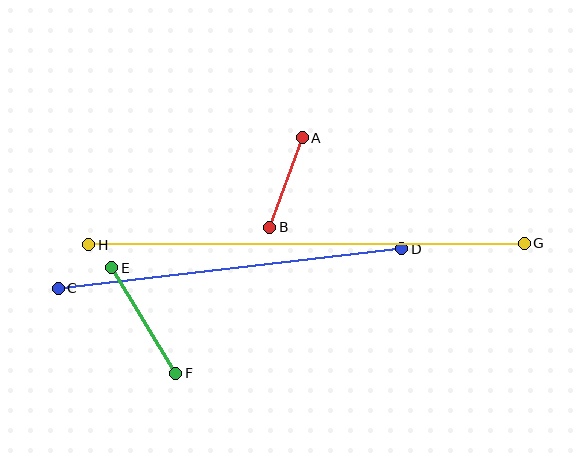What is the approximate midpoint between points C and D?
The midpoint is at approximately (230, 268) pixels.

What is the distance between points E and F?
The distance is approximately 123 pixels.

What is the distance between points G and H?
The distance is approximately 436 pixels.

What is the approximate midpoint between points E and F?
The midpoint is at approximately (144, 321) pixels.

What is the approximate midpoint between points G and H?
The midpoint is at approximately (307, 244) pixels.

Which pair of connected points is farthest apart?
Points G and H are farthest apart.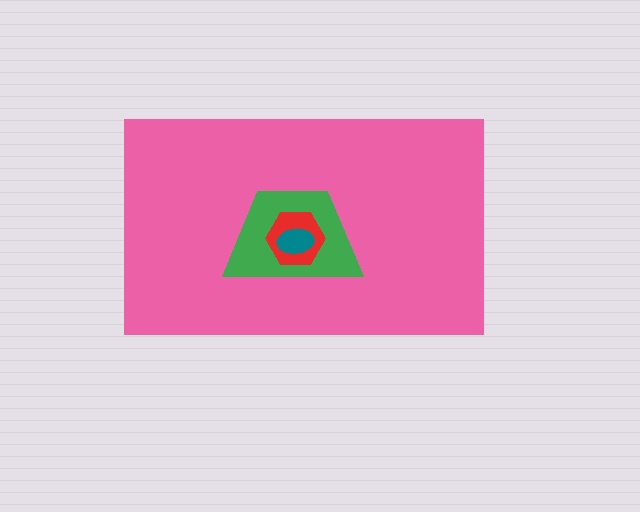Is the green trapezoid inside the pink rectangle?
Yes.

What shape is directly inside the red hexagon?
The teal ellipse.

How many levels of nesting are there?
4.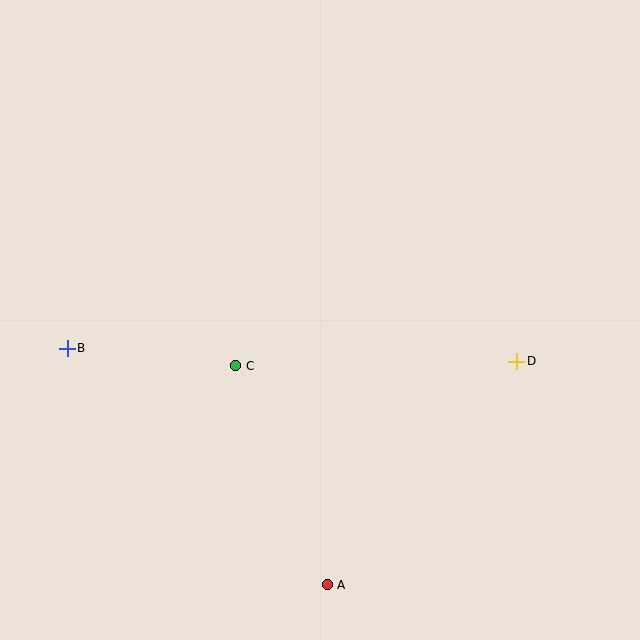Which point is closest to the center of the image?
Point C at (236, 366) is closest to the center.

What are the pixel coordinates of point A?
Point A is at (327, 585).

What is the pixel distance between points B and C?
The distance between B and C is 169 pixels.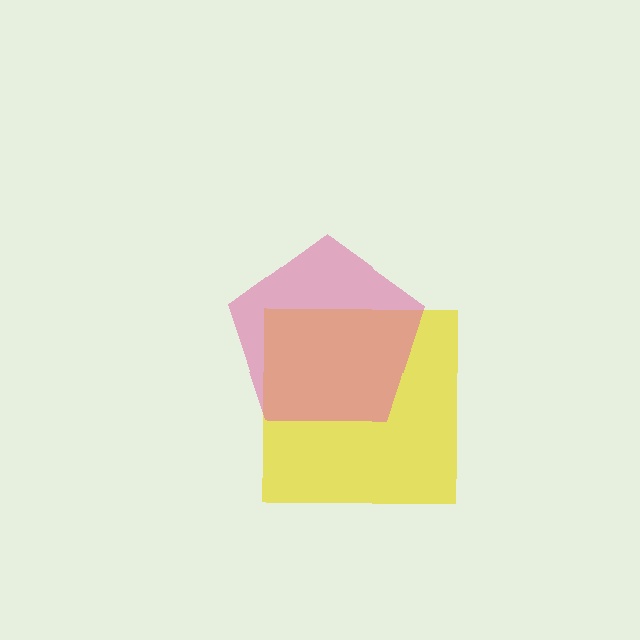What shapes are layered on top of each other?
The layered shapes are: a yellow square, a pink pentagon.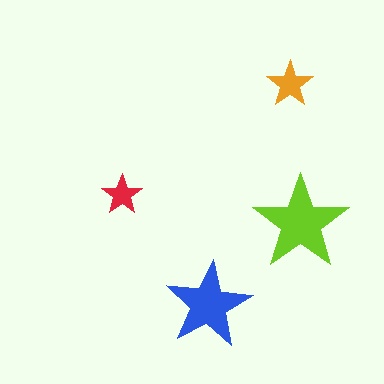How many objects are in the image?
There are 4 objects in the image.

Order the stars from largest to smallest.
the lime one, the blue one, the orange one, the red one.